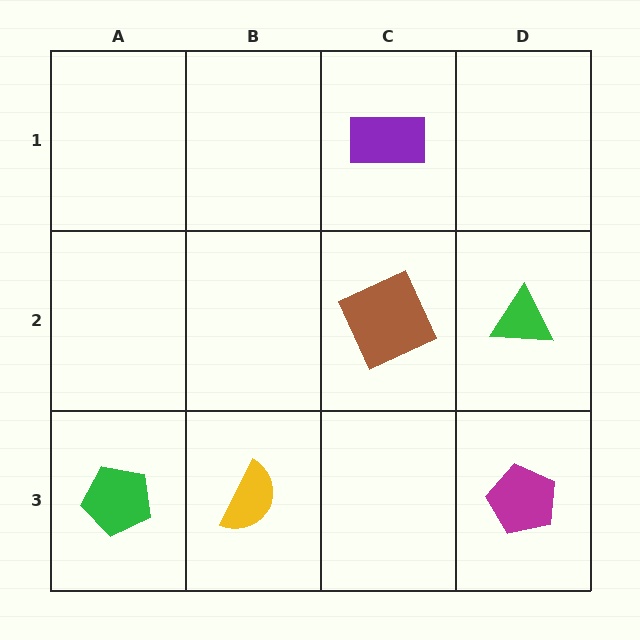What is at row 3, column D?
A magenta pentagon.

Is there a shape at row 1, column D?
No, that cell is empty.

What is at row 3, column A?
A green pentagon.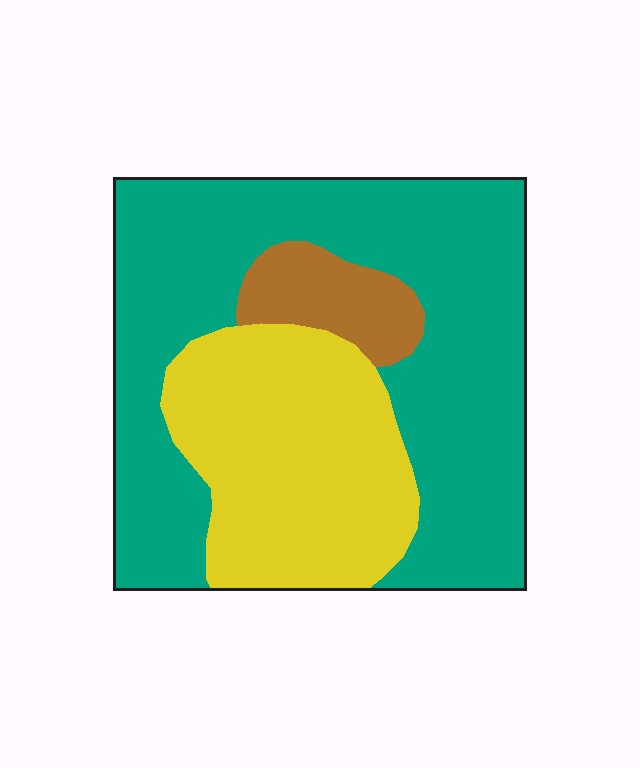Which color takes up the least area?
Brown, at roughly 10%.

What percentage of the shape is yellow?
Yellow takes up about one third (1/3) of the shape.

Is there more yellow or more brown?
Yellow.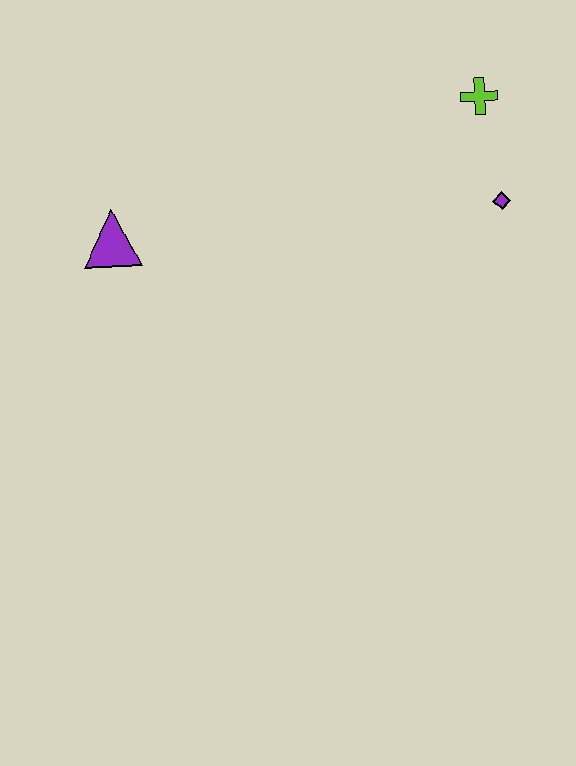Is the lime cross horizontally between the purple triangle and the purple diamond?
Yes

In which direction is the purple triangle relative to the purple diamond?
The purple triangle is to the left of the purple diamond.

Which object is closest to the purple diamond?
The lime cross is closest to the purple diamond.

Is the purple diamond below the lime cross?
Yes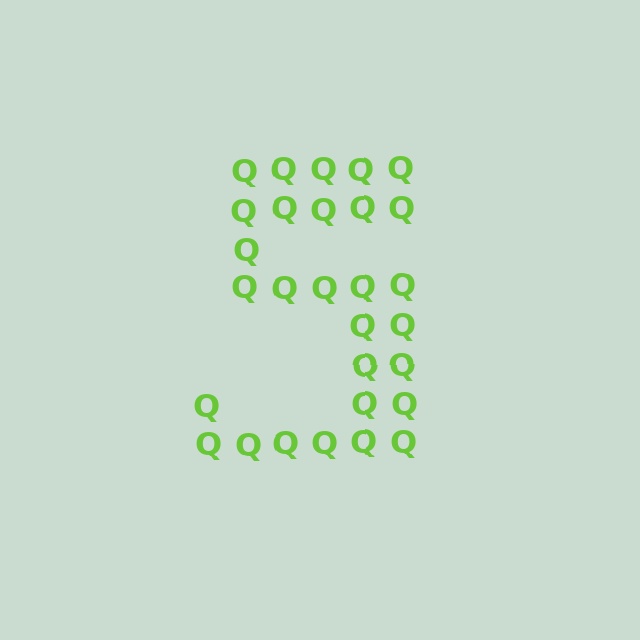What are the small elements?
The small elements are letter Q's.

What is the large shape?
The large shape is the digit 5.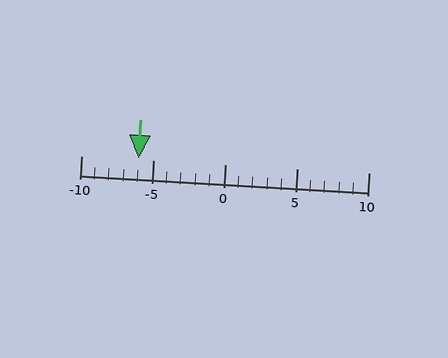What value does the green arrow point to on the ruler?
The green arrow points to approximately -6.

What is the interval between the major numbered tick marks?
The major tick marks are spaced 5 units apart.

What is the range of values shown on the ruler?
The ruler shows values from -10 to 10.